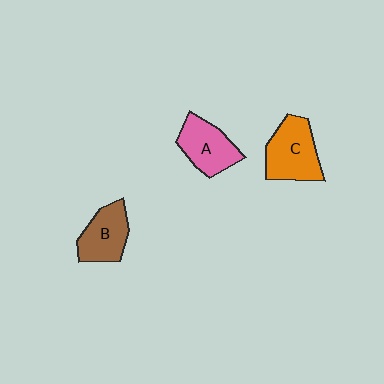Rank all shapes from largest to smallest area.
From largest to smallest: C (orange), A (pink), B (brown).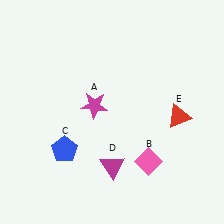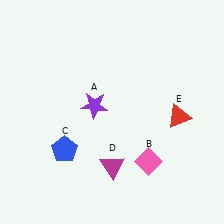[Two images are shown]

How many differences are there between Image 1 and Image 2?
There is 1 difference between the two images.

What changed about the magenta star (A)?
In Image 1, A is magenta. In Image 2, it changed to purple.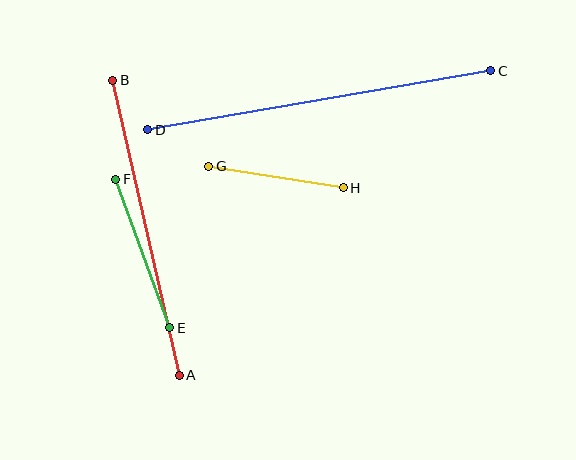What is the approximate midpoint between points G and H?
The midpoint is at approximately (276, 177) pixels.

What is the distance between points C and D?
The distance is approximately 348 pixels.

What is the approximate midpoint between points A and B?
The midpoint is at approximately (146, 228) pixels.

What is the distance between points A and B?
The distance is approximately 302 pixels.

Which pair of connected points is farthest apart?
Points C and D are farthest apart.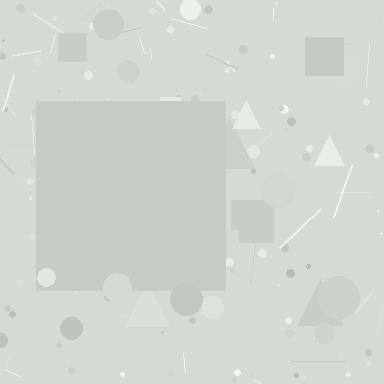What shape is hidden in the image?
A square is hidden in the image.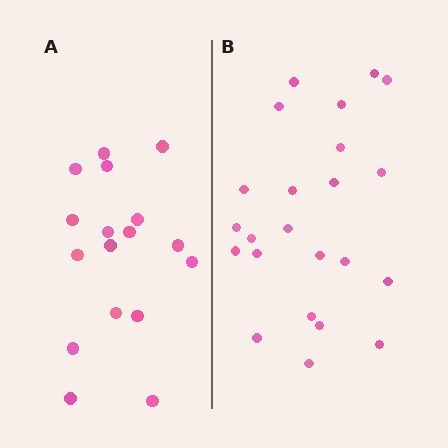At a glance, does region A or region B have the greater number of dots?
Region B (the right region) has more dots.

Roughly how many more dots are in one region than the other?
Region B has about 6 more dots than region A.